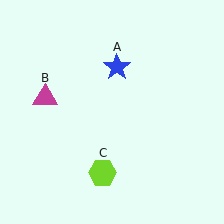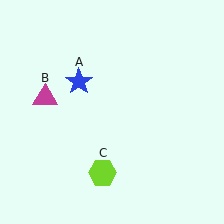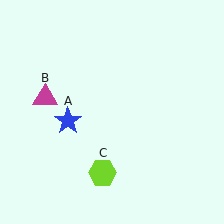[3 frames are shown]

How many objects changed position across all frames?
1 object changed position: blue star (object A).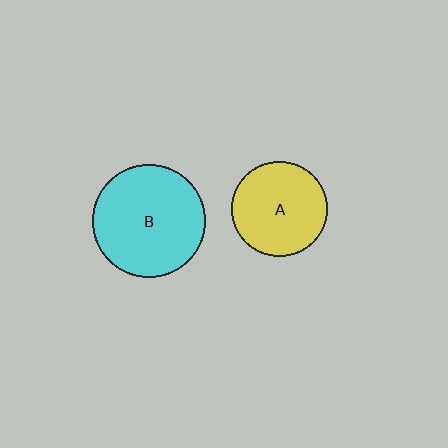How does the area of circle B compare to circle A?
Approximately 1.4 times.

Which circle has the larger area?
Circle B (cyan).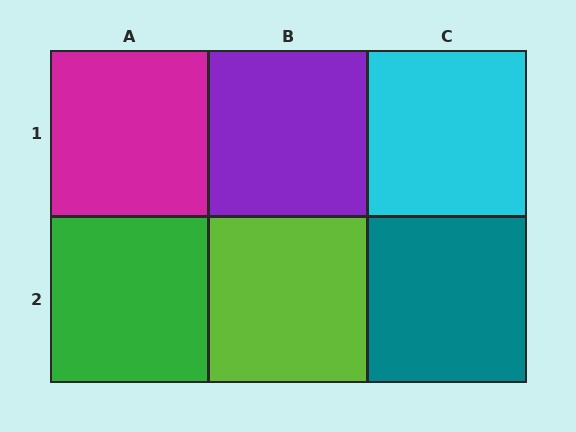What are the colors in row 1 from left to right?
Magenta, purple, cyan.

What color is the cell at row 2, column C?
Teal.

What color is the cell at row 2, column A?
Green.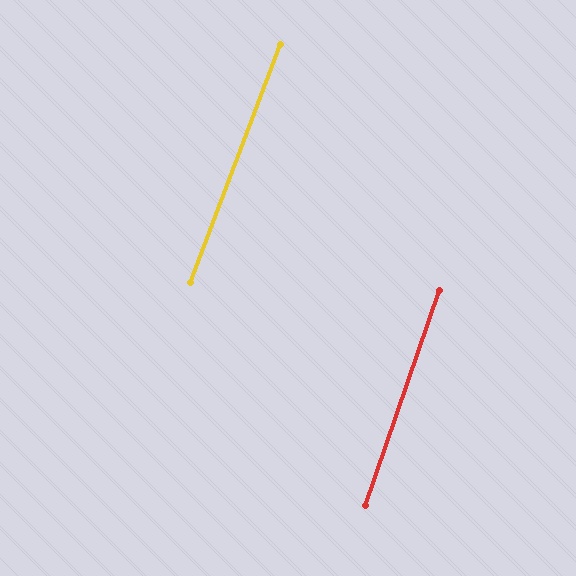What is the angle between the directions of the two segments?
Approximately 1 degree.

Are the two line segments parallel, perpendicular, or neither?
Parallel — their directions differ by only 1.4°.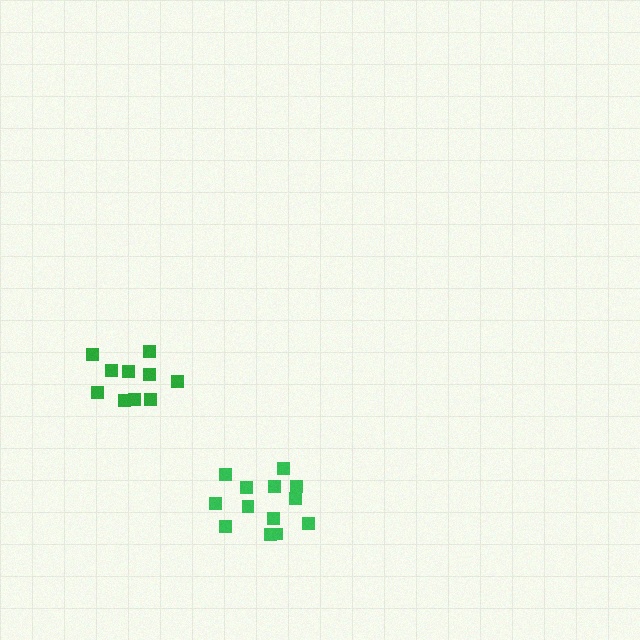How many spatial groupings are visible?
There are 2 spatial groupings.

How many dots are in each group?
Group 1: 10 dots, Group 2: 13 dots (23 total).